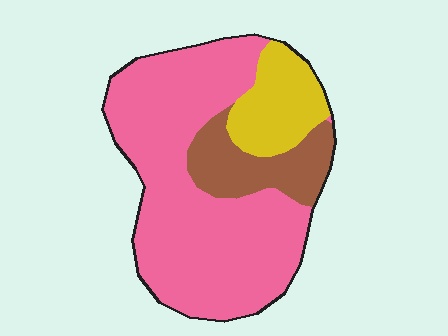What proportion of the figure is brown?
Brown covers around 15% of the figure.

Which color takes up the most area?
Pink, at roughly 70%.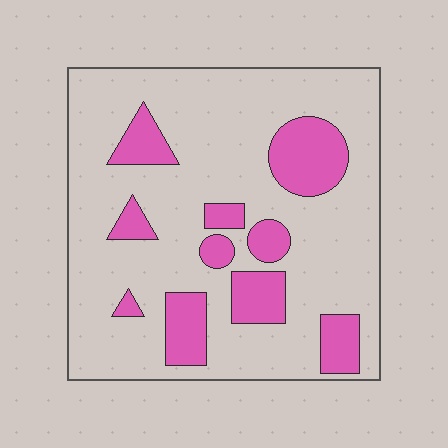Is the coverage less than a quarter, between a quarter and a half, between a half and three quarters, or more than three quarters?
Less than a quarter.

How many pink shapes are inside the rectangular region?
10.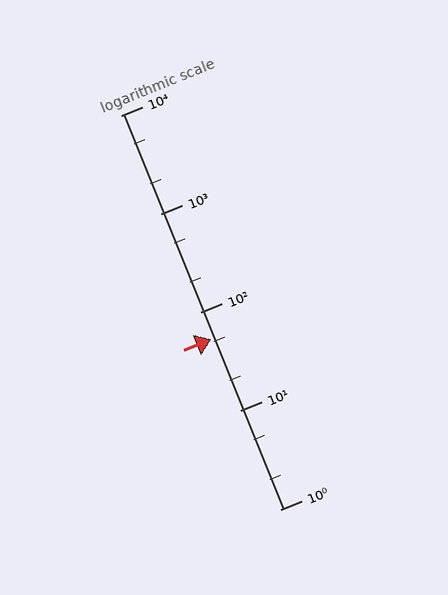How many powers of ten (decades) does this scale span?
The scale spans 4 decades, from 1 to 10000.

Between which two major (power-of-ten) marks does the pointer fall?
The pointer is between 10 and 100.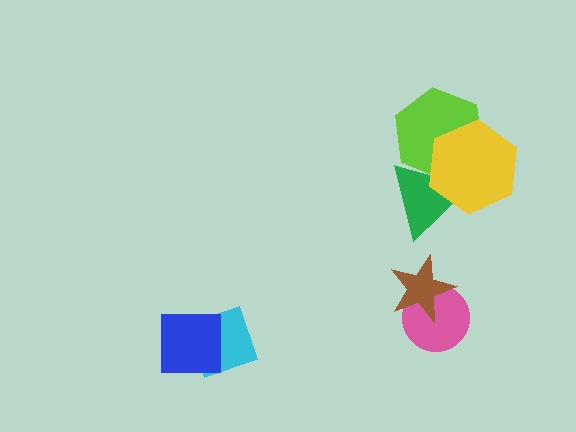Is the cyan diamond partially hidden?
Yes, it is partially covered by another shape.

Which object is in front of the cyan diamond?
The blue square is in front of the cyan diamond.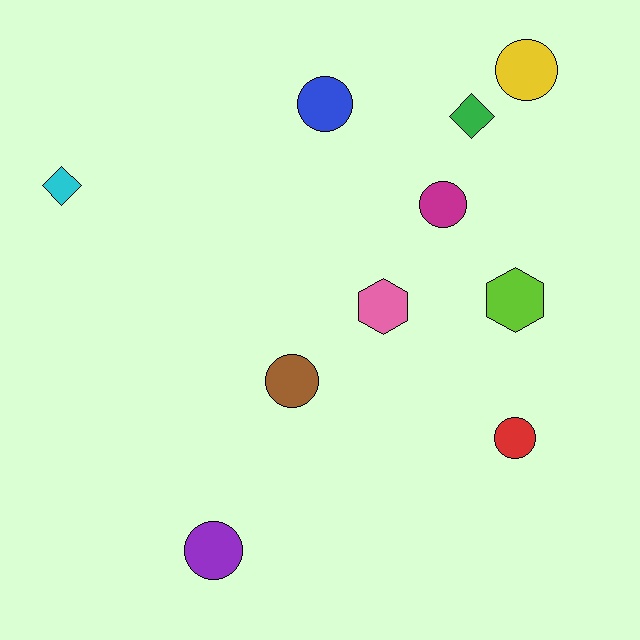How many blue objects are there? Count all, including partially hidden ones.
There is 1 blue object.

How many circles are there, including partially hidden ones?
There are 6 circles.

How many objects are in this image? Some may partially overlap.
There are 10 objects.